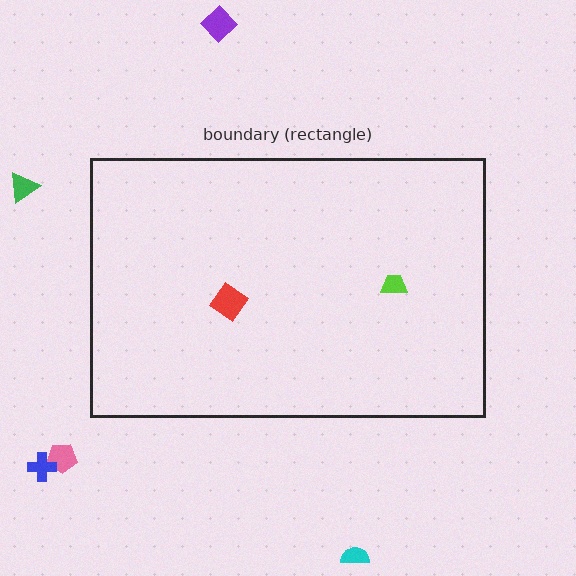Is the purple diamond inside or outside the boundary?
Outside.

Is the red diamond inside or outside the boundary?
Inside.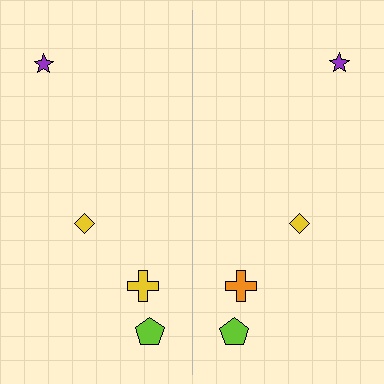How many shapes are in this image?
There are 8 shapes in this image.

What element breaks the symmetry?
The orange cross on the right side breaks the symmetry — its mirror counterpart is yellow.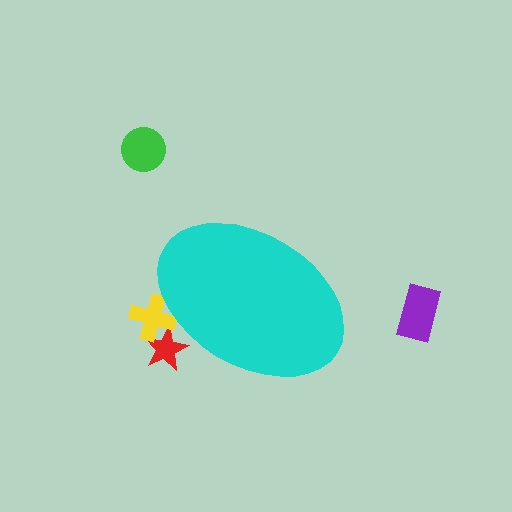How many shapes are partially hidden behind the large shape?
2 shapes are partially hidden.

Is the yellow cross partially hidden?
Yes, the yellow cross is partially hidden behind the cyan ellipse.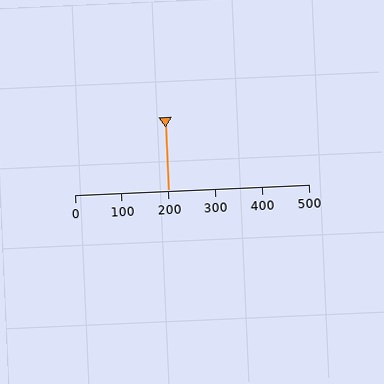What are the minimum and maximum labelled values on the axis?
The axis runs from 0 to 500.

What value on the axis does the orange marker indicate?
The marker indicates approximately 200.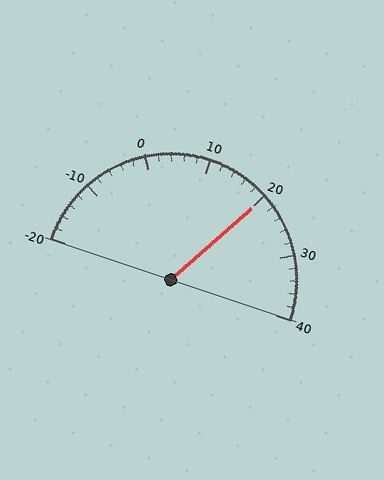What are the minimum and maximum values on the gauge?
The gauge ranges from -20 to 40.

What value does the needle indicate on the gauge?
The needle indicates approximately 20.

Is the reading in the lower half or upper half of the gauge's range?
The reading is in the upper half of the range (-20 to 40).